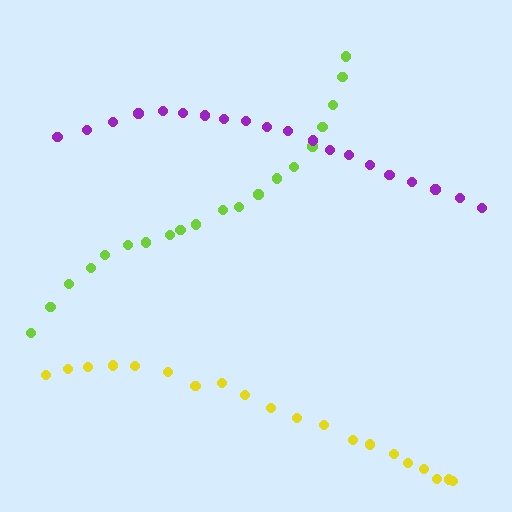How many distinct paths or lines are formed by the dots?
There are 3 distinct paths.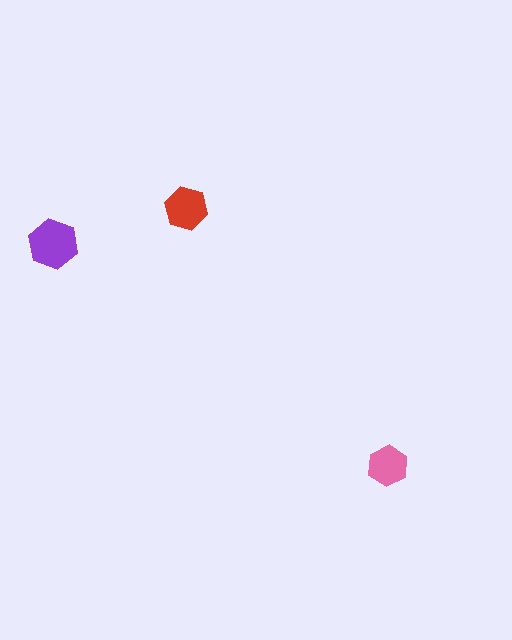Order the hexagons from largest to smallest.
the purple one, the red one, the pink one.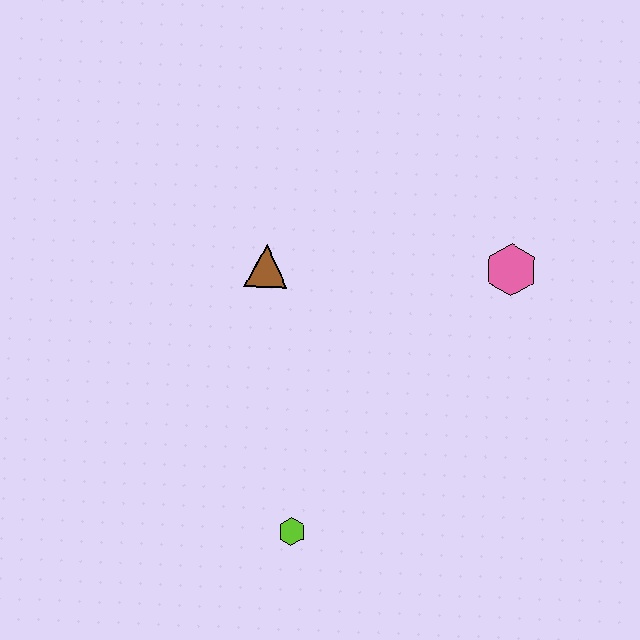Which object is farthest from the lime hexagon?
The pink hexagon is farthest from the lime hexagon.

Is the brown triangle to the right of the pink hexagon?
No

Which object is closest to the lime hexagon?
The brown triangle is closest to the lime hexagon.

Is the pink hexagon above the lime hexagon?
Yes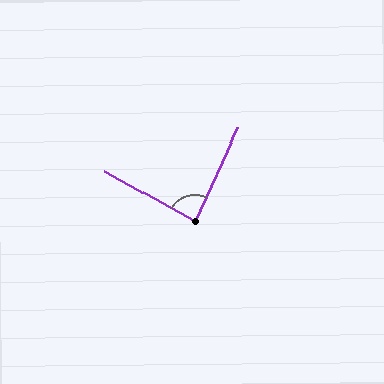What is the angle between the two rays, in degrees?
Approximately 86 degrees.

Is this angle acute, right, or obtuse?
It is approximately a right angle.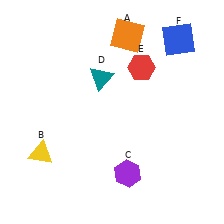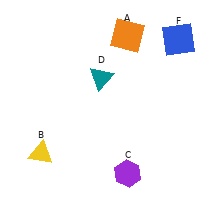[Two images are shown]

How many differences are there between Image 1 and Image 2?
There is 1 difference between the two images.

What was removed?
The red hexagon (E) was removed in Image 2.